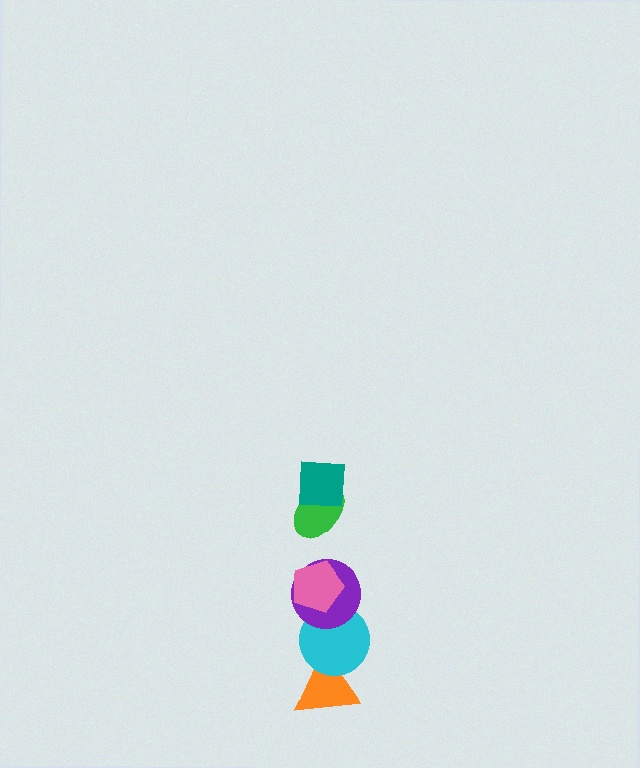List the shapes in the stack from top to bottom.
From top to bottom: the teal square, the green ellipse, the pink pentagon, the purple circle, the cyan circle, the orange triangle.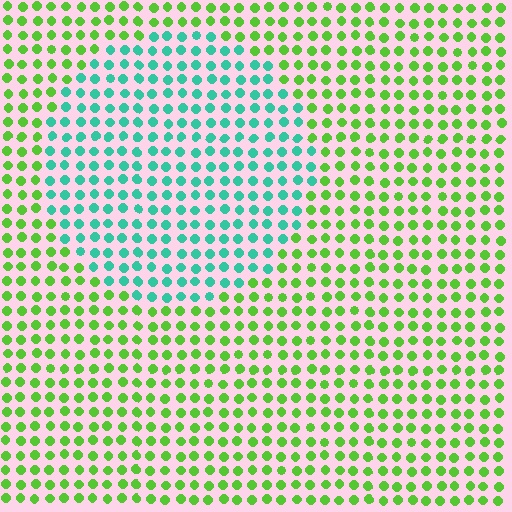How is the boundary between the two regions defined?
The boundary is defined purely by a slight shift in hue (about 58 degrees). Spacing, size, and orientation are identical on both sides.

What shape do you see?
I see a circle.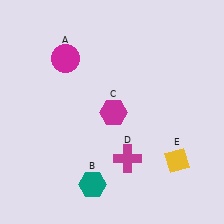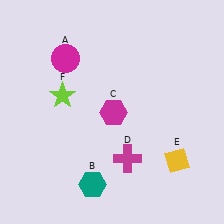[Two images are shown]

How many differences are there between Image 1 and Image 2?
There is 1 difference between the two images.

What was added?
A lime star (F) was added in Image 2.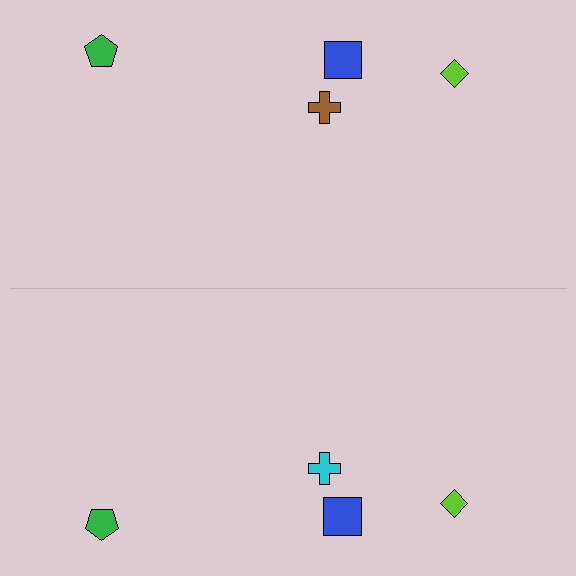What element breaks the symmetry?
The cyan cross on the bottom side breaks the symmetry — its mirror counterpart is brown.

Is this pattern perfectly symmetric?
No, the pattern is not perfectly symmetric. The cyan cross on the bottom side breaks the symmetry — its mirror counterpart is brown.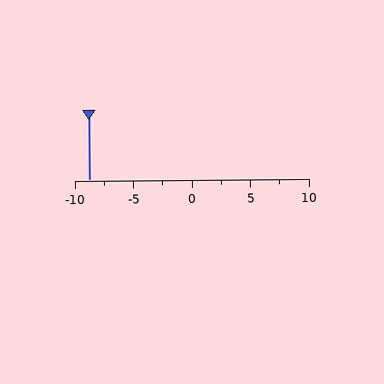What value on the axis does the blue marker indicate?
The marker indicates approximately -8.8.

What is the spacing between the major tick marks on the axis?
The major ticks are spaced 5 apart.